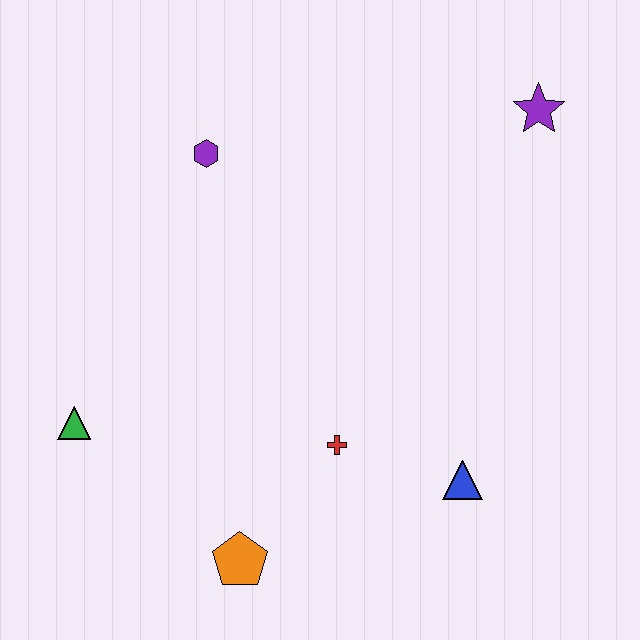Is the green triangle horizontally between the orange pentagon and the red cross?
No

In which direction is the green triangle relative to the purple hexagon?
The green triangle is below the purple hexagon.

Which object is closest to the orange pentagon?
The red cross is closest to the orange pentagon.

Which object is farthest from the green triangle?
The purple star is farthest from the green triangle.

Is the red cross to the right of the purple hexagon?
Yes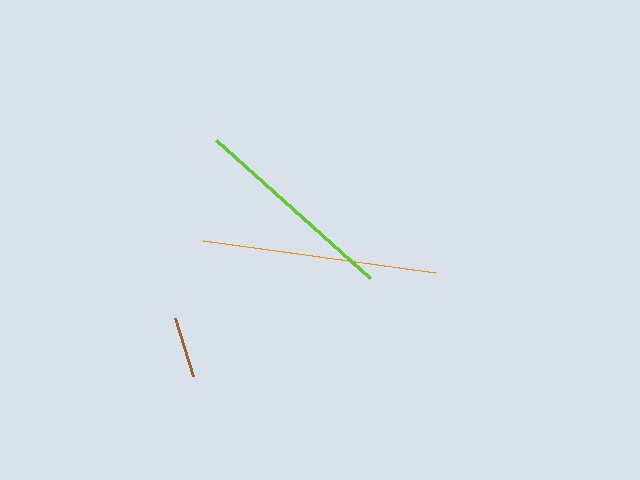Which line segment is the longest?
The orange line is the longest at approximately 234 pixels.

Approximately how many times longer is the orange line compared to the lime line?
The orange line is approximately 1.1 times the length of the lime line.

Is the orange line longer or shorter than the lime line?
The orange line is longer than the lime line.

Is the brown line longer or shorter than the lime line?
The lime line is longer than the brown line.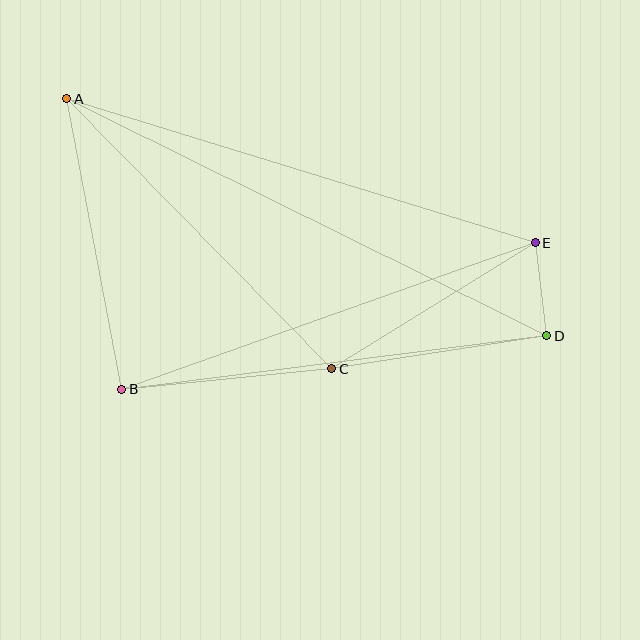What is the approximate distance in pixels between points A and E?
The distance between A and E is approximately 490 pixels.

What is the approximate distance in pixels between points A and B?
The distance between A and B is approximately 295 pixels.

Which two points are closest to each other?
Points D and E are closest to each other.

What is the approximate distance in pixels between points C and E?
The distance between C and E is approximately 239 pixels.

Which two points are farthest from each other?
Points A and D are farthest from each other.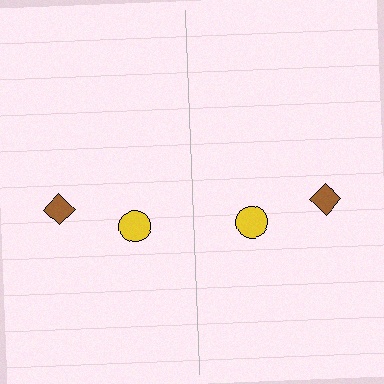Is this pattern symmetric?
Yes, this pattern has bilateral (reflection) symmetry.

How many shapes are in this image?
There are 4 shapes in this image.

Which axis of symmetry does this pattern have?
The pattern has a vertical axis of symmetry running through the center of the image.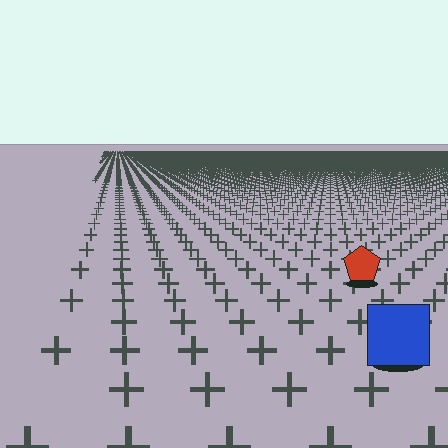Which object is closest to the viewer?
The blue square is closest. The texture marks near it are larger and more spread out.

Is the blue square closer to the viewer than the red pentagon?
Yes. The blue square is closer — you can tell from the texture gradient: the ground texture is coarser near it.